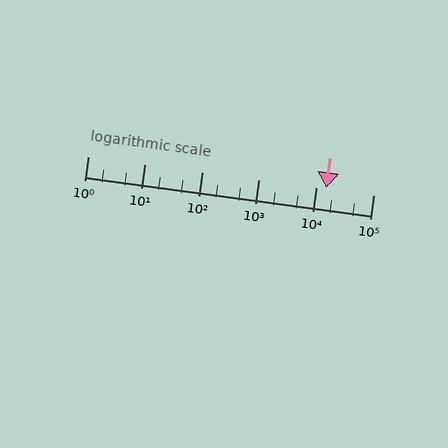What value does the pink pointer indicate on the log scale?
The pointer indicates approximately 15000.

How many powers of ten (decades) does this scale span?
The scale spans 5 decades, from 1 to 100000.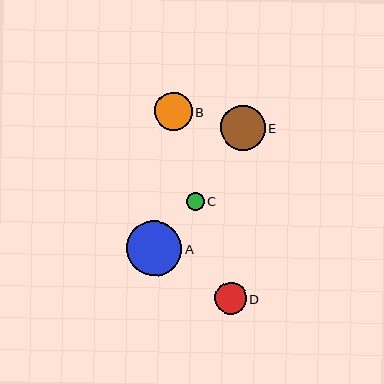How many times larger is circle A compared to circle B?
Circle A is approximately 1.4 times the size of circle B.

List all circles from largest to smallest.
From largest to smallest: A, E, B, D, C.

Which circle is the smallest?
Circle C is the smallest with a size of approximately 18 pixels.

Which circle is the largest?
Circle A is the largest with a size of approximately 55 pixels.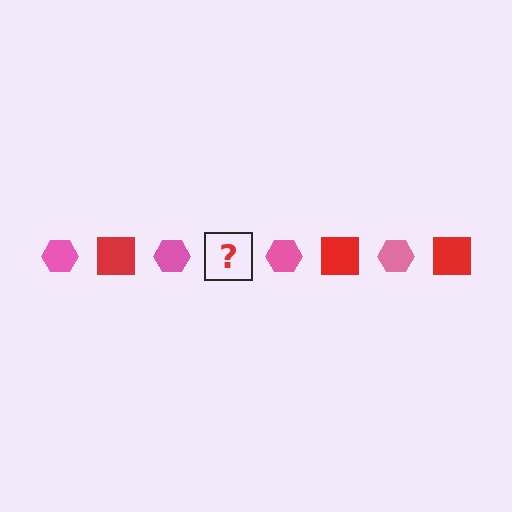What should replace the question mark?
The question mark should be replaced with a red square.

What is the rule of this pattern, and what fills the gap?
The rule is that the pattern alternates between pink hexagon and red square. The gap should be filled with a red square.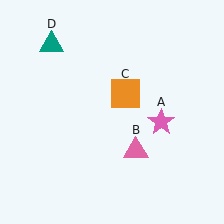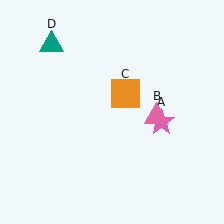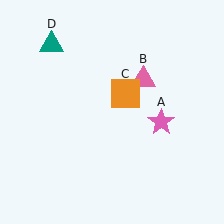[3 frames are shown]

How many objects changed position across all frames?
1 object changed position: pink triangle (object B).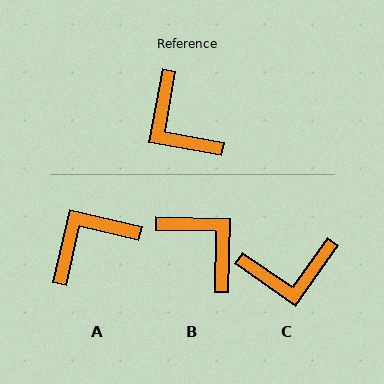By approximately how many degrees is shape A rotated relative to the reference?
Approximately 92 degrees clockwise.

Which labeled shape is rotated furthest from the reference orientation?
B, about 171 degrees away.